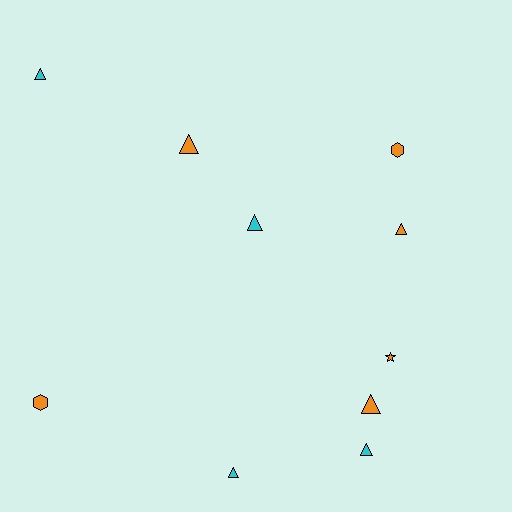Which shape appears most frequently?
Triangle, with 7 objects.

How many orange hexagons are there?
There are 2 orange hexagons.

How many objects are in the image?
There are 10 objects.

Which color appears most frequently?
Orange, with 6 objects.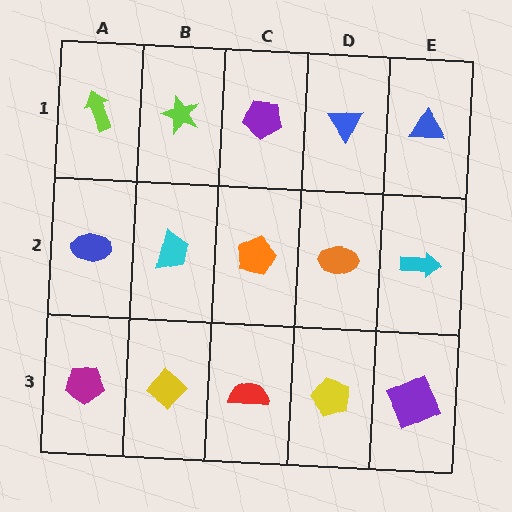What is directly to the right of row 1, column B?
A purple pentagon.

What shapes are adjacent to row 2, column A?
A lime arrow (row 1, column A), a magenta pentagon (row 3, column A), a cyan trapezoid (row 2, column B).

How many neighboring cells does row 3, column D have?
3.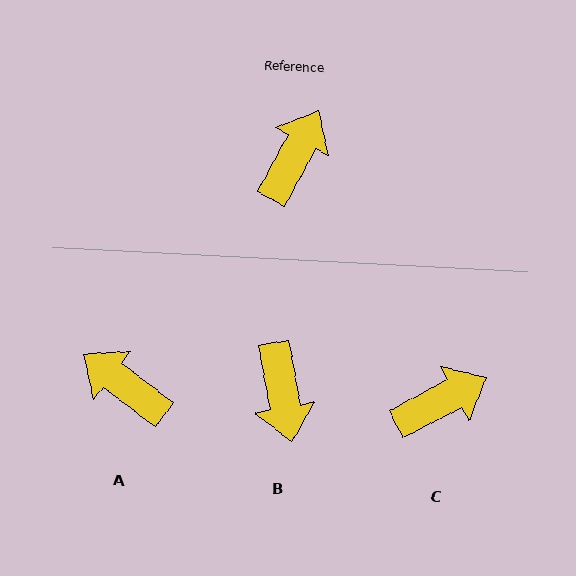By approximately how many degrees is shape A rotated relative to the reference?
Approximately 81 degrees counter-clockwise.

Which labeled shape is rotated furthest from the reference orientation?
B, about 142 degrees away.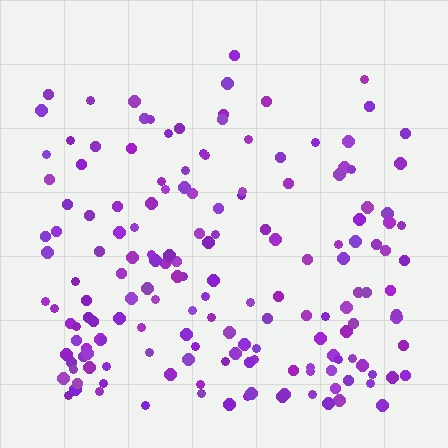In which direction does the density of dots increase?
From top to bottom, with the bottom side densest.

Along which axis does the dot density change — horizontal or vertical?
Vertical.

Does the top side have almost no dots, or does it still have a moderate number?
Still a moderate number, just noticeably fewer than the bottom.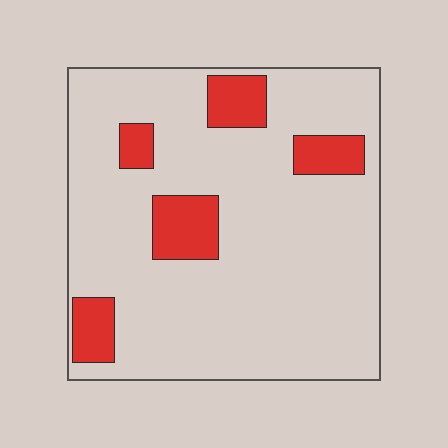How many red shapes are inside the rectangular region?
5.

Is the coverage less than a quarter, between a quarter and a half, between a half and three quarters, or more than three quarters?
Less than a quarter.